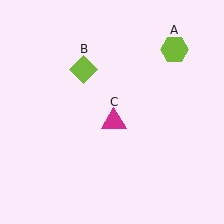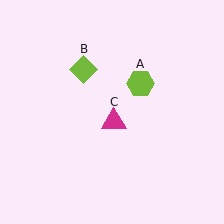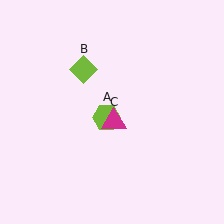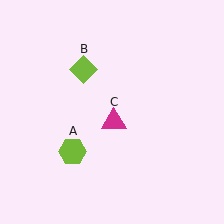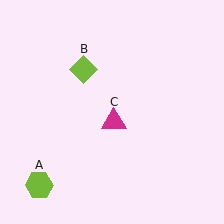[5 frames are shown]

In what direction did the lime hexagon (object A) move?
The lime hexagon (object A) moved down and to the left.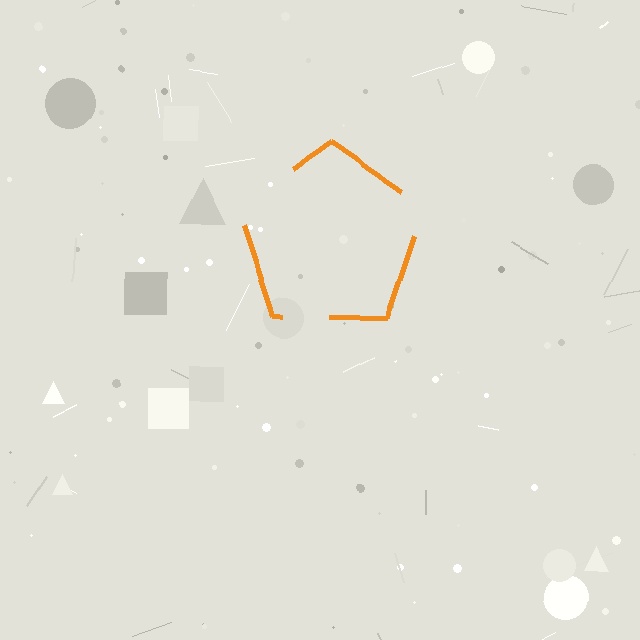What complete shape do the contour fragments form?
The contour fragments form a pentagon.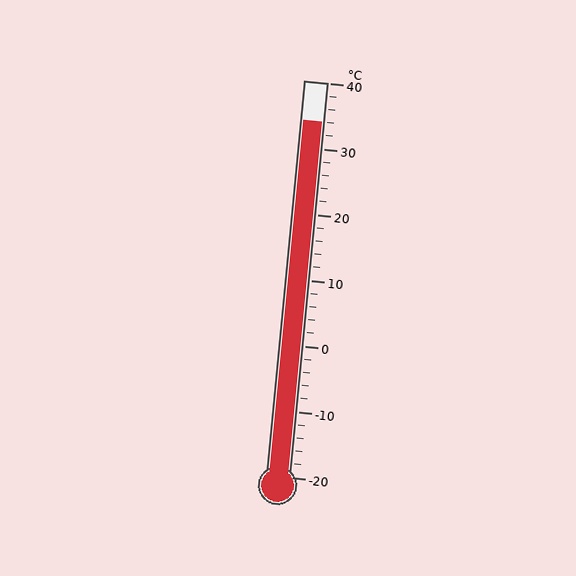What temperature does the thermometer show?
The thermometer shows approximately 34°C.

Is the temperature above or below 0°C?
The temperature is above 0°C.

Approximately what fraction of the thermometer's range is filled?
The thermometer is filled to approximately 90% of its range.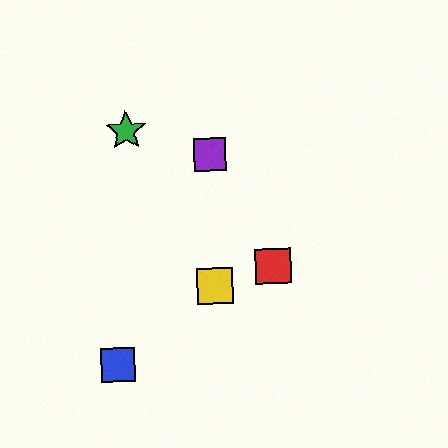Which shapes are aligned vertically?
The yellow square, the purple square are aligned vertically.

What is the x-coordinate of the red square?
The red square is at x≈273.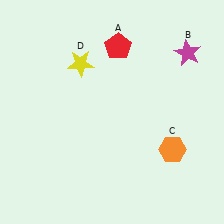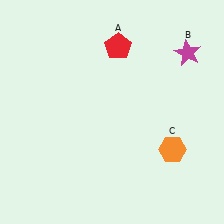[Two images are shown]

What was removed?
The yellow star (D) was removed in Image 2.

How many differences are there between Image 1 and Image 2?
There is 1 difference between the two images.